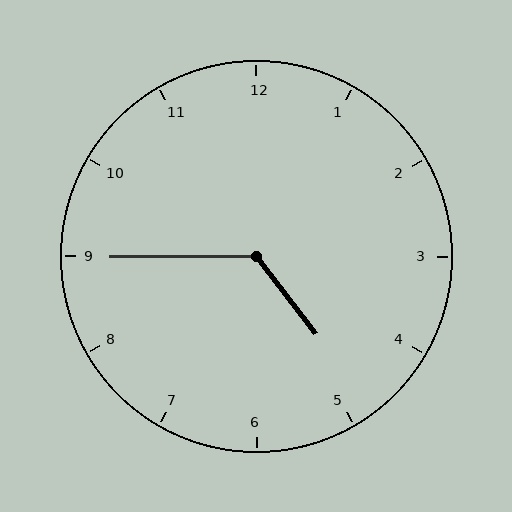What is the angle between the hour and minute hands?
Approximately 128 degrees.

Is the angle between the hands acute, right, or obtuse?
It is obtuse.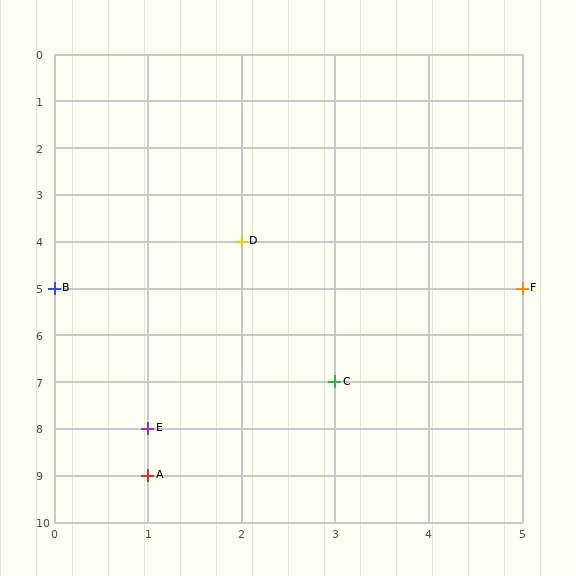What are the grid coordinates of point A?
Point A is at grid coordinates (1, 9).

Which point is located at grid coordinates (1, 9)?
Point A is at (1, 9).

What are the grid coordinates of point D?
Point D is at grid coordinates (2, 4).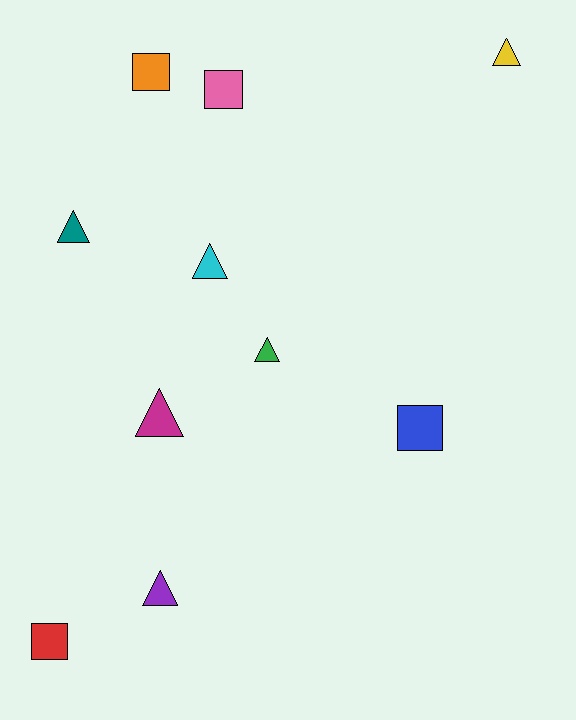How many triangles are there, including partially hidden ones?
There are 6 triangles.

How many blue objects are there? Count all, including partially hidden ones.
There is 1 blue object.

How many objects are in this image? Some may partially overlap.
There are 10 objects.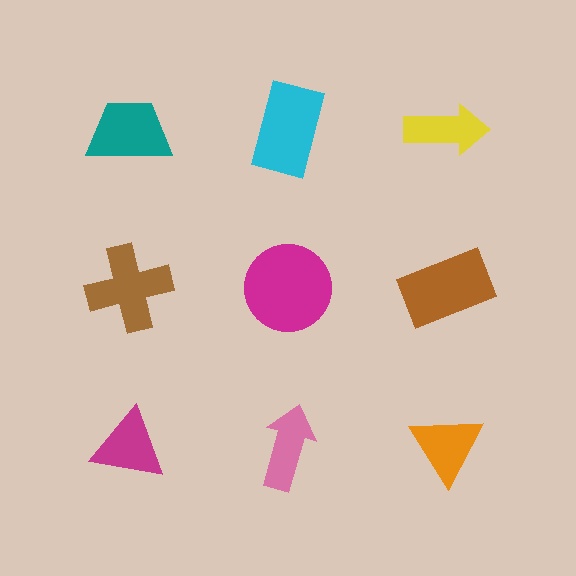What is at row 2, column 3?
A brown rectangle.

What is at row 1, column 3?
A yellow arrow.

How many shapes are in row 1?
3 shapes.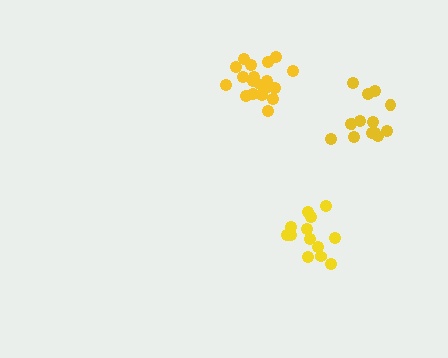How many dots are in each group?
Group 1: 19 dots, Group 2: 14 dots, Group 3: 13 dots (46 total).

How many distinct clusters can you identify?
There are 3 distinct clusters.